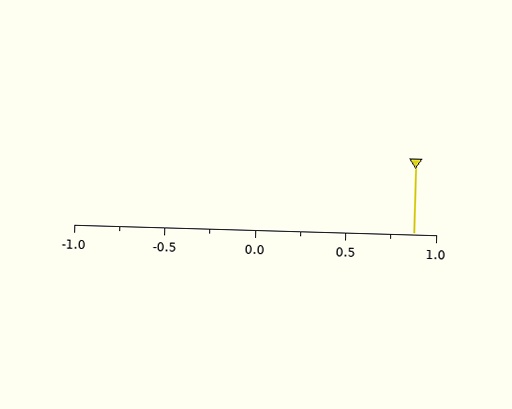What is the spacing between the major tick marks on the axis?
The major ticks are spaced 0.5 apart.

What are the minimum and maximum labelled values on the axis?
The axis runs from -1.0 to 1.0.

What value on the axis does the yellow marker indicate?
The marker indicates approximately 0.88.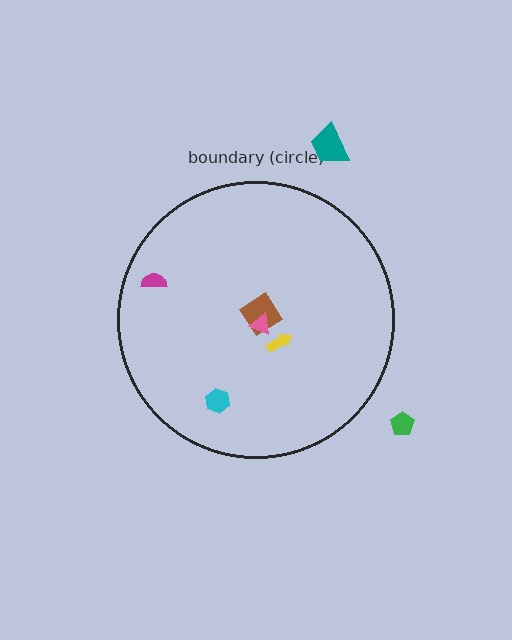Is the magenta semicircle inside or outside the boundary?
Inside.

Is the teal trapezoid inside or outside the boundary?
Outside.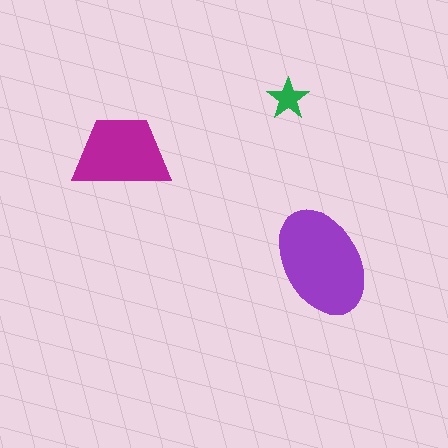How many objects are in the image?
There are 3 objects in the image.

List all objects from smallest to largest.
The green star, the magenta trapezoid, the purple ellipse.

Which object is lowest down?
The purple ellipse is bottommost.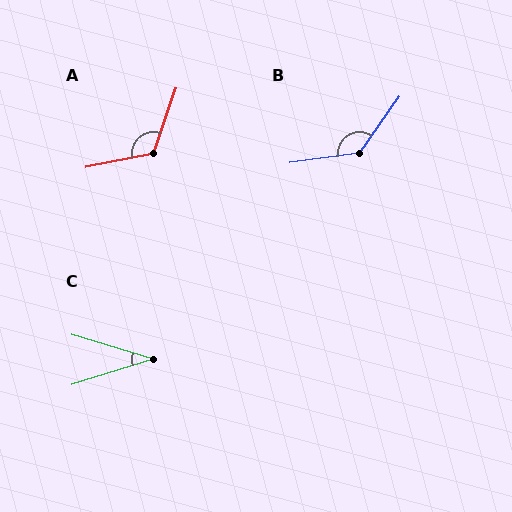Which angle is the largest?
B, at approximately 133 degrees.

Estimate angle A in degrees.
Approximately 120 degrees.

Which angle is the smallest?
C, at approximately 34 degrees.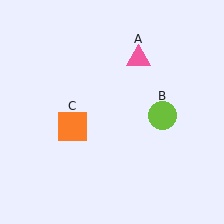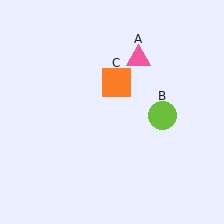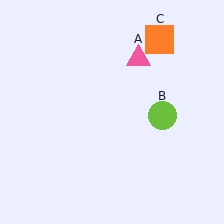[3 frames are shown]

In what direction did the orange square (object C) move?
The orange square (object C) moved up and to the right.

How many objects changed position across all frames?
1 object changed position: orange square (object C).